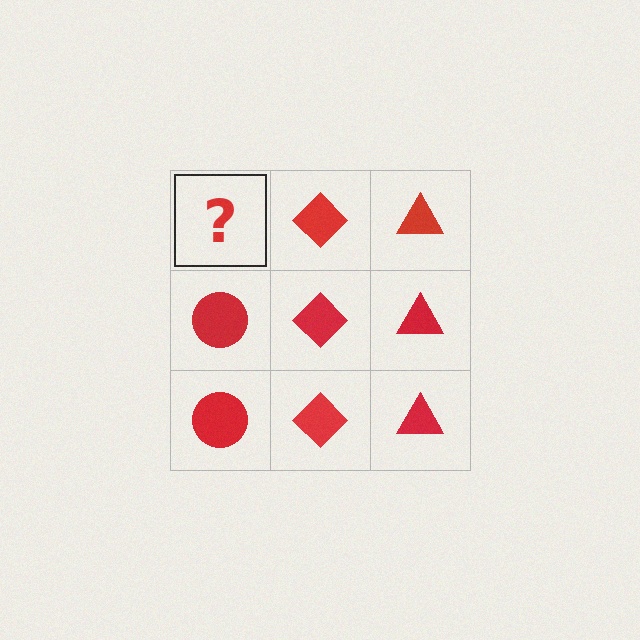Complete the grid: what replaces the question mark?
The question mark should be replaced with a red circle.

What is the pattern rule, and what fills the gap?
The rule is that each column has a consistent shape. The gap should be filled with a red circle.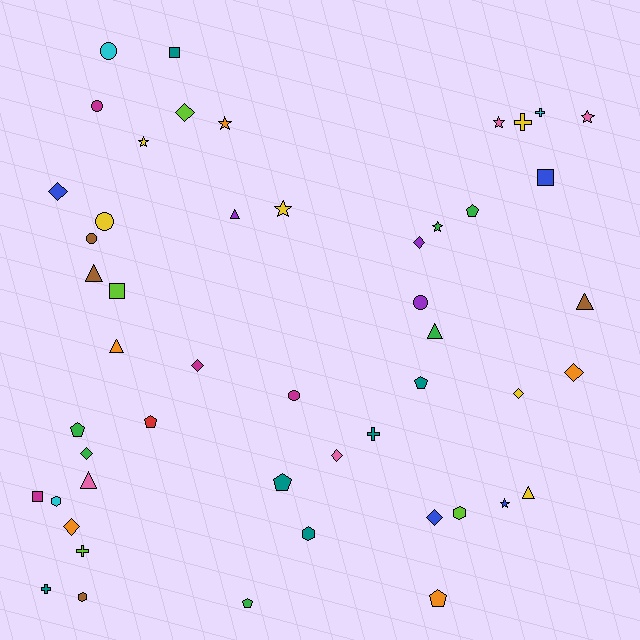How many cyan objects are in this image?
There are 3 cyan objects.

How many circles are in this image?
There are 6 circles.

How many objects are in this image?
There are 50 objects.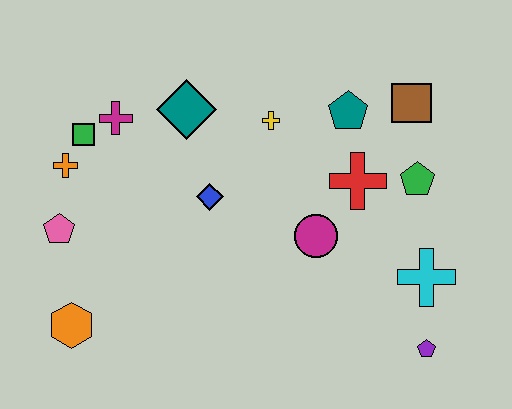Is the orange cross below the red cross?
No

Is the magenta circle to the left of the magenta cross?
No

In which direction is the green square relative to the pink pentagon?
The green square is above the pink pentagon.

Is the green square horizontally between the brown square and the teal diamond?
No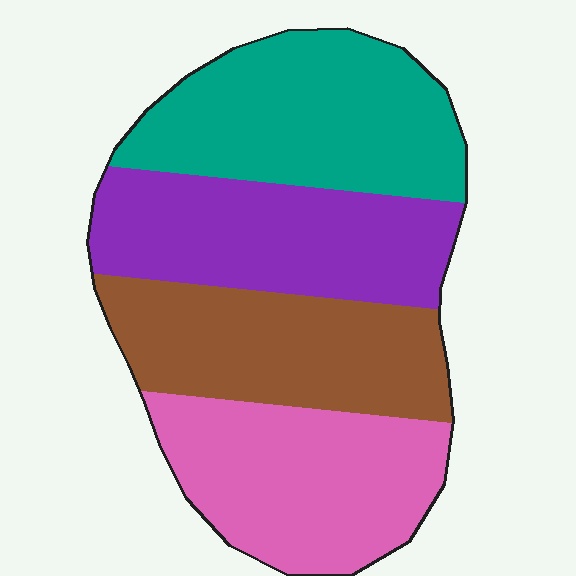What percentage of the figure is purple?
Purple takes up about one quarter (1/4) of the figure.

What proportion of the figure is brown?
Brown takes up less than a quarter of the figure.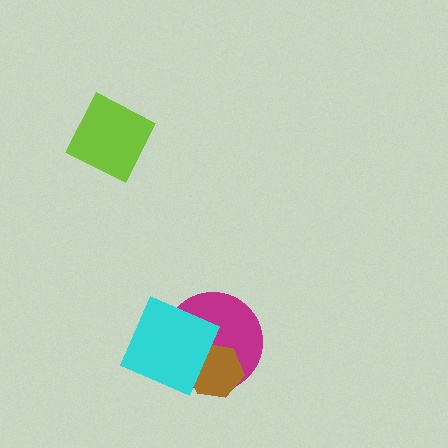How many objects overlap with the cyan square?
2 objects overlap with the cyan square.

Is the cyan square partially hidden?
No, no other shape covers it.